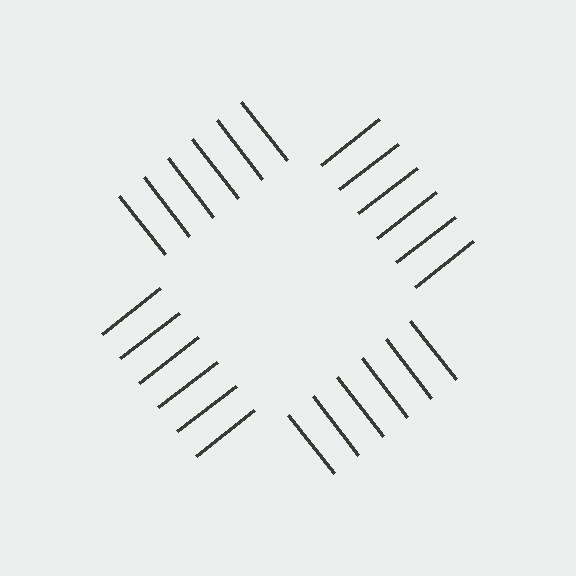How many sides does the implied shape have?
4 sides — the line-ends trace a square.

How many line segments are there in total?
24 — 6 along each of the 4 edges.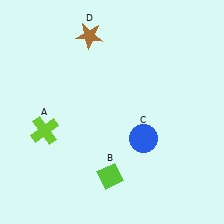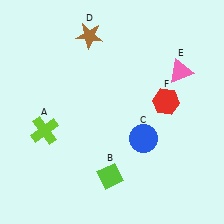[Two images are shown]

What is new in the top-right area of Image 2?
A pink triangle (E) was added in the top-right area of Image 2.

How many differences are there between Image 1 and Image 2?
There are 2 differences between the two images.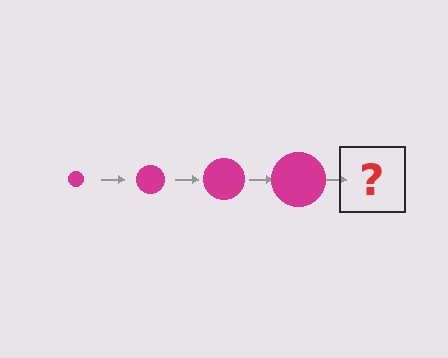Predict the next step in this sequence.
The next step is a magenta circle, larger than the previous one.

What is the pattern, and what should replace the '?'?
The pattern is that the circle gets progressively larger each step. The '?' should be a magenta circle, larger than the previous one.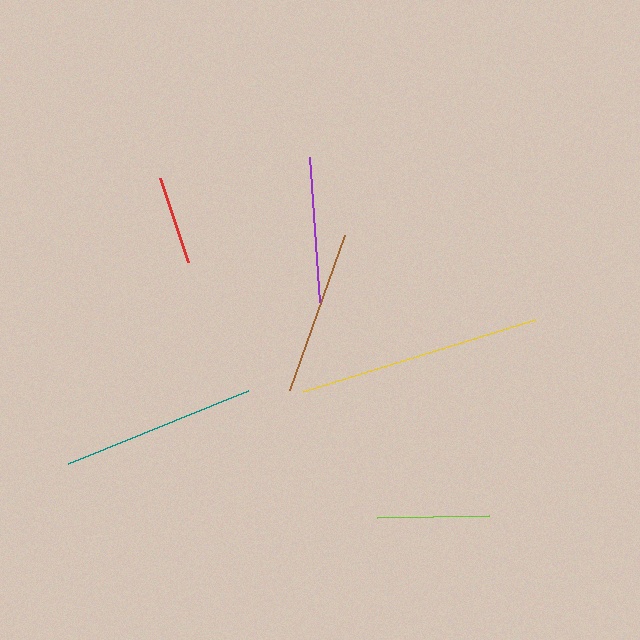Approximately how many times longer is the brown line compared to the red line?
The brown line is approximately 1.9 times the length of the red line.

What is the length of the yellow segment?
The yellow segment is approximately 243 pixels long.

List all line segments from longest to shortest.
From longest to shortest: yellow, teal, brown, purple, lime, red.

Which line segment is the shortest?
The red line is the shortest at approximately 88 pixels.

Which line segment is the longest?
The yellow line is the longest at approximately 243 pixels.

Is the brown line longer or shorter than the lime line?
The brown line is longer than the lime line.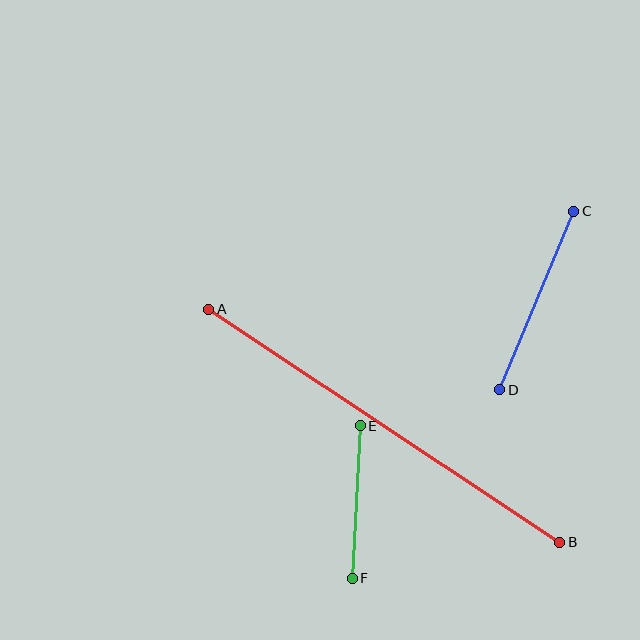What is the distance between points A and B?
The distance is approximately 421 pixels.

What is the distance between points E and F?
The distance is approximately 153 pixels.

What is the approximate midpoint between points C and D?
The midpoint is at approximately (537, 300) pixels.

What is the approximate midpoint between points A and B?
The midpoint is at approximately (384, 426) pixels.